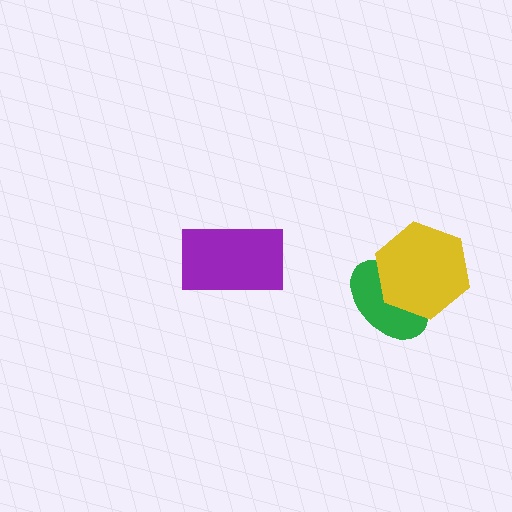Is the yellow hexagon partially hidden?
No, no other shape covers it.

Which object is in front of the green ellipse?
The yellow hexagon is in front of the green ellipse.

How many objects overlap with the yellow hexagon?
1 object overlaps with the yellow hexagon.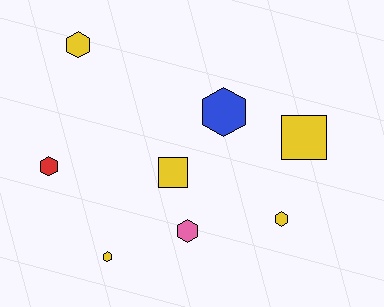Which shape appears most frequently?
Hexagon, with 6 objects.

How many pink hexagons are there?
There is 1 pink hexagon.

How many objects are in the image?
There are 8 objects.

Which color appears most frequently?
Yellow, with 5 objects.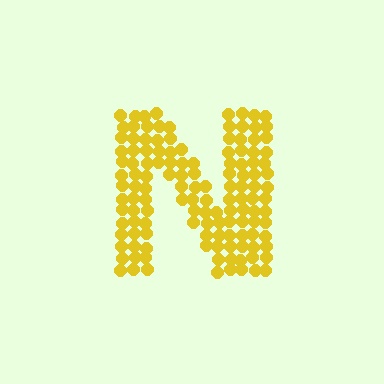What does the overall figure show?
The overall figure shows the letter N.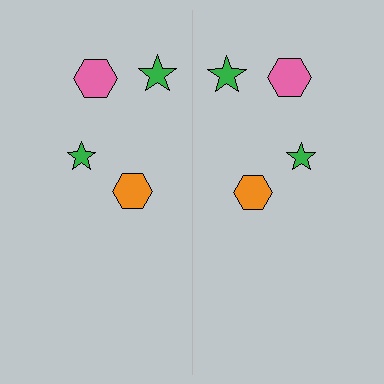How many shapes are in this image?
There are 8 shapes in this image.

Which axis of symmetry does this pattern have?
The pattern has a vertical axis of symmetry running through the center of the image.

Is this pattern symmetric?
Yes, this pattern has bilateral (reflection) symmetry.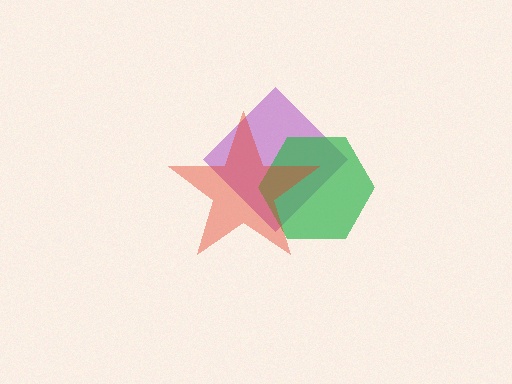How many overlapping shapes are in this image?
There are 3 overlapping shapes in the image.